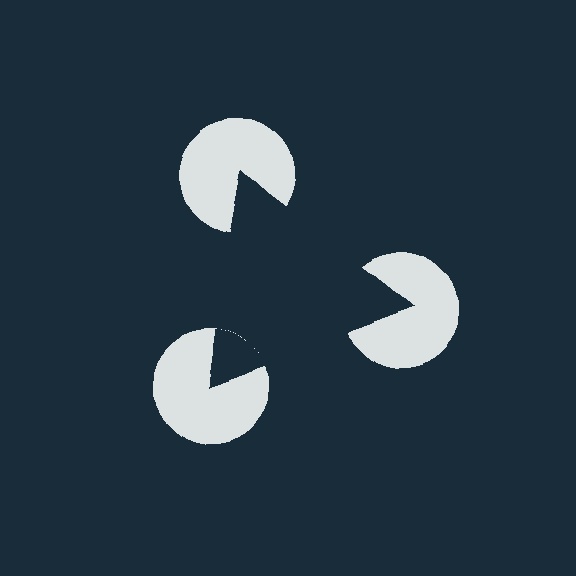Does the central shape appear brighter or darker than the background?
It typically appears slightly darker than the background, even though no actual brightness change is drawn.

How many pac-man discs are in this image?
There are 3 — one at each vertex of the illusory triangle.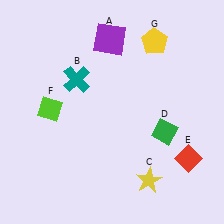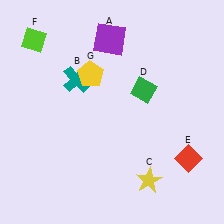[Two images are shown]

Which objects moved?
The objects that moved are: the green diamond (D), the lime diamond (F), the yellow pentagon (G).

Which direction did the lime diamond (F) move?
The lime diamond (F) moved up.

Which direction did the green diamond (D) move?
The green diamond (D) moved up.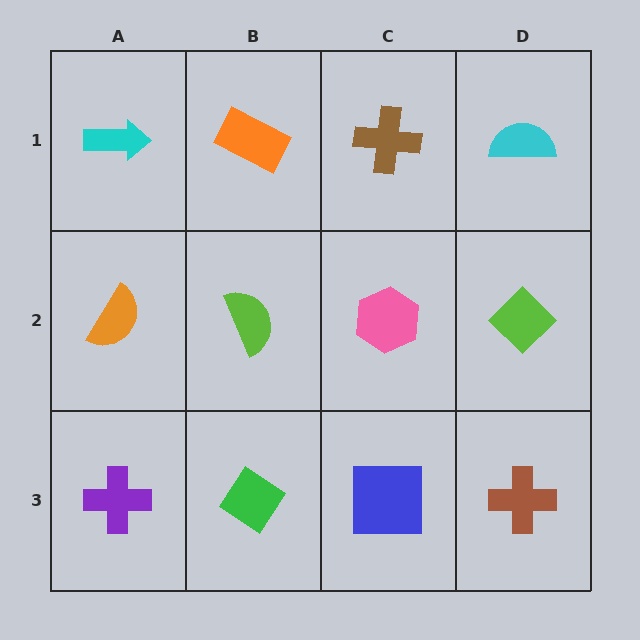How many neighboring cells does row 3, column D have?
2.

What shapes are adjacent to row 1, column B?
A lime semicircle (row 2, column B), a cyan arrow (row 1, column A), a brown cross (row 1, column C).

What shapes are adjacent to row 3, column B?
A lime semicircle (row 2, column B), a purple cross (row 3, column A), a blue square (row 3, column C).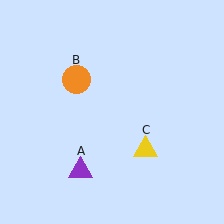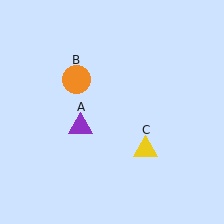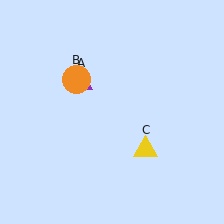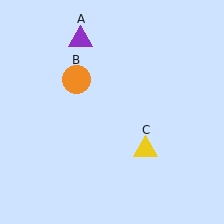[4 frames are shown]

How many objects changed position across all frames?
1 object changed position: purple triangle (object A).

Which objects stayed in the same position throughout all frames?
Orange circle (object B) and yellow triangle (object C) remained stationary.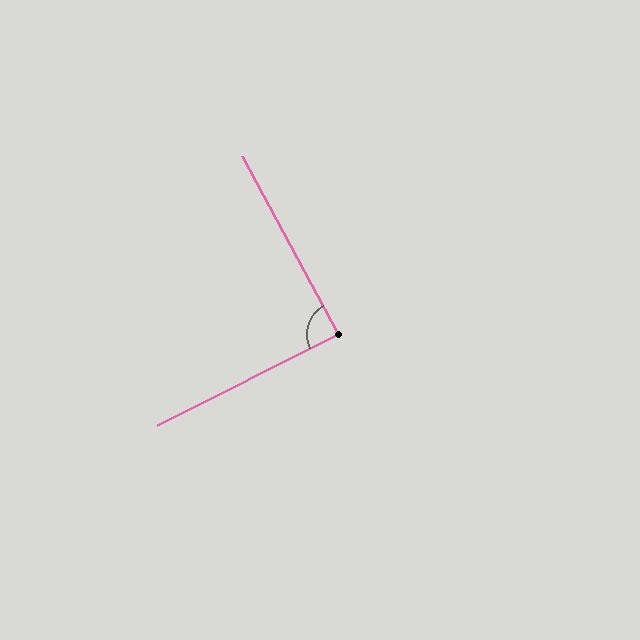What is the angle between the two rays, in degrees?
Approximately 88 degrees.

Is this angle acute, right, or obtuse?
It is approximately a right angle.